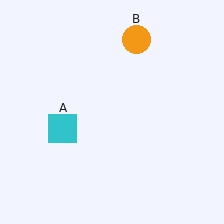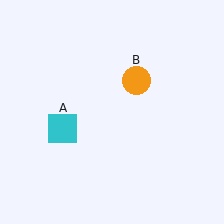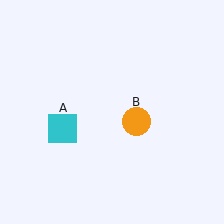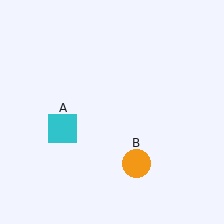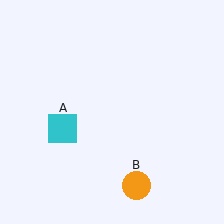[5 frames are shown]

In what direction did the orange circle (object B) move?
The orange circle (object B) moved down.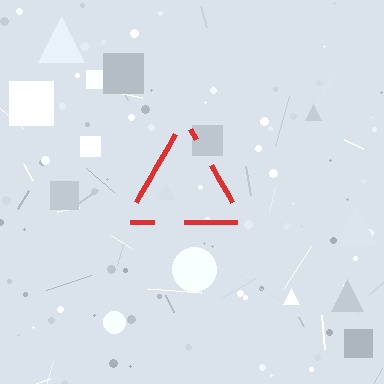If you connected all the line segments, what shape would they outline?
They would outline a triangle.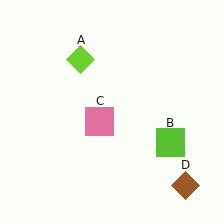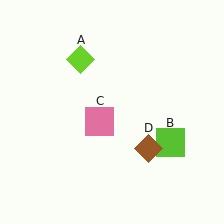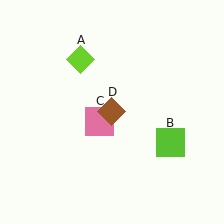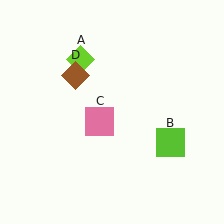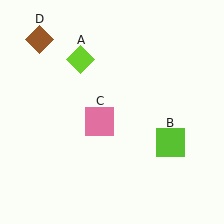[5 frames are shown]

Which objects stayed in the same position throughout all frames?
Lime diamond (object A) and lime square (object B) and pink square (object C) remained stationary.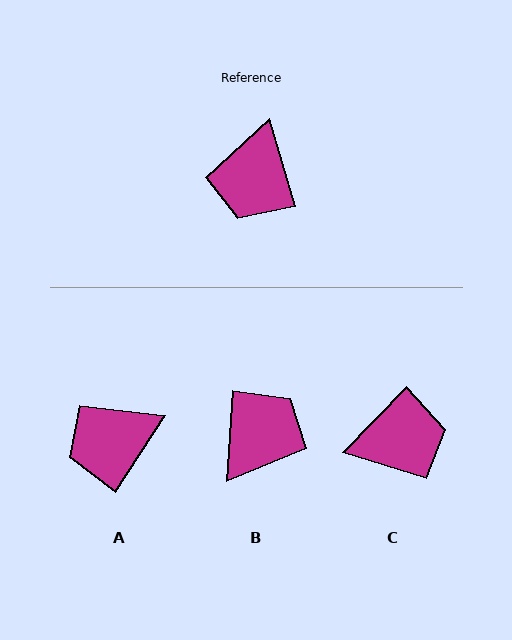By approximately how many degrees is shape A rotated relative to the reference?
Approximately 49 degrees clockwise.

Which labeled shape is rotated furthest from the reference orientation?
B, about 160 degrees away.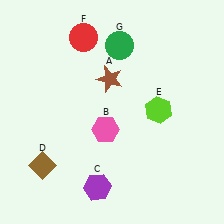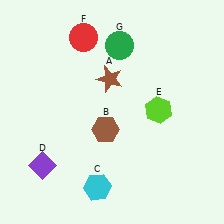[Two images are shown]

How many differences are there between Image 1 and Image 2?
There are 3 differences between the two images.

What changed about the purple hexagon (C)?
In Image 1, C is purple. In Image 2, it changed to cyan.